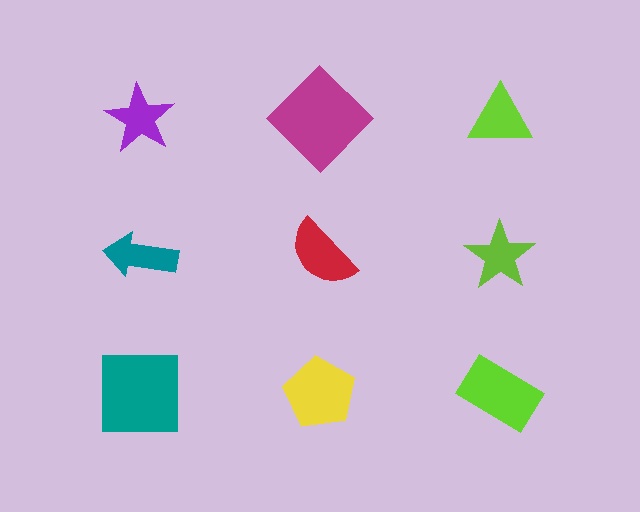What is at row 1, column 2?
A magenta diamond.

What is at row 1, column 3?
A lime triangle.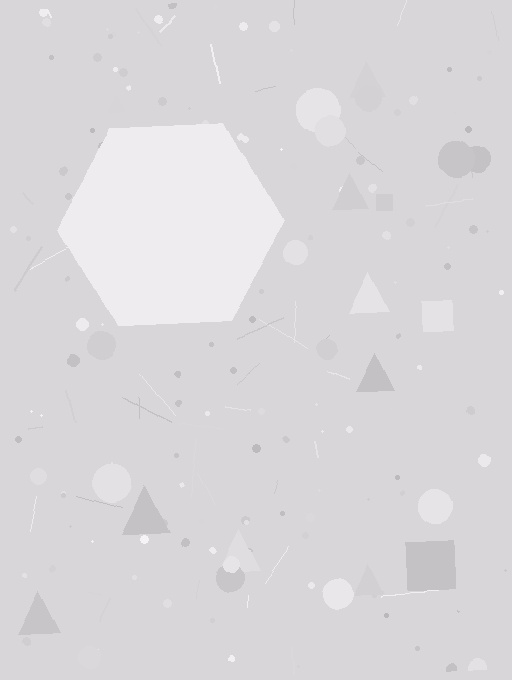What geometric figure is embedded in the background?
A hexagon is embedded in the background.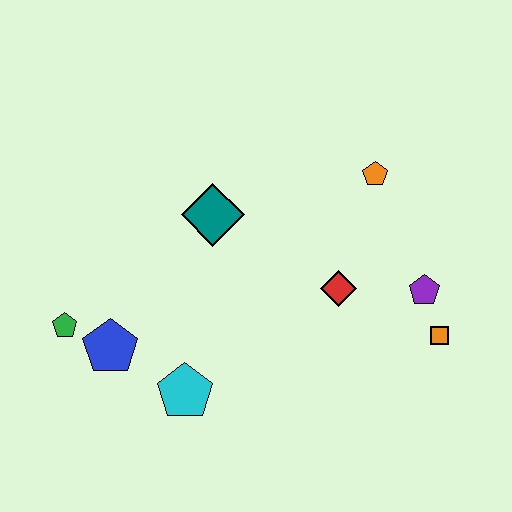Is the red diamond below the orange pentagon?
Yes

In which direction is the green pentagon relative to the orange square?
The green pentagon is to the left of the orange square.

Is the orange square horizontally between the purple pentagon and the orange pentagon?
No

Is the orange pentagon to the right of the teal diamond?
Yes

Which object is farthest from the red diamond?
The green pentagon is farthest from the red diamond.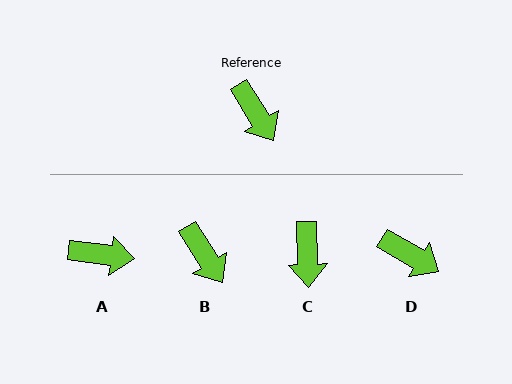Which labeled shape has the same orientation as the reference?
B.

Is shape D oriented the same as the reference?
No, it is off by about 27 degrees.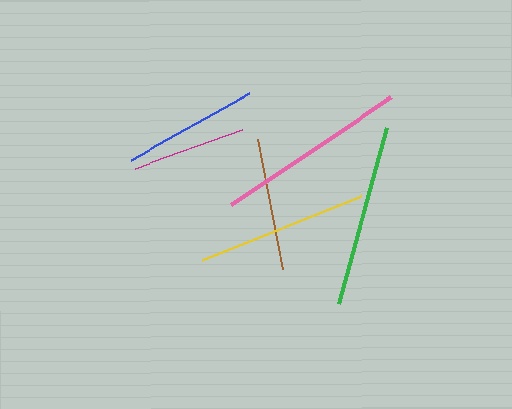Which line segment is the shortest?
The magenta line is the shortest at approximately 113 pixels.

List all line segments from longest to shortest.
From longest to shortest: pink, green, yellow, blue, brown, magenta.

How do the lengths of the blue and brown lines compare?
The blue and brown lines are approximately the same length.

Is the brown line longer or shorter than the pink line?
The pink line is longer than the brown line.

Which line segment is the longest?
The pink line is the longest at approximately 193 pixels.